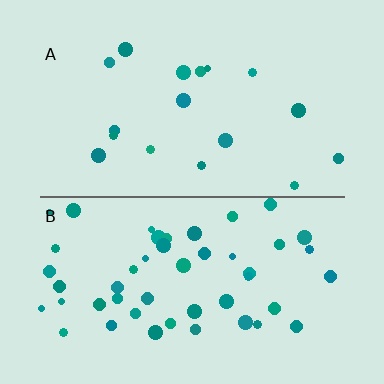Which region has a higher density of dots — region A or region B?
B (the bottom).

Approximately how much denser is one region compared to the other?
Approximately 2.7× — region B over region A.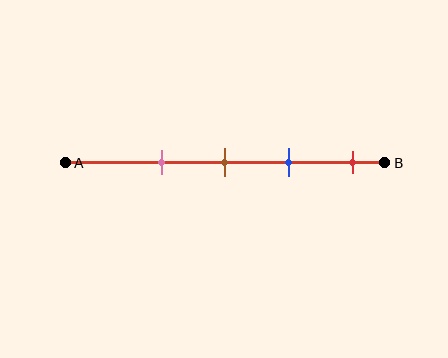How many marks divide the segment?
There are 4 marks dividing the segment.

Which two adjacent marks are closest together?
The brown and blue marks are the closest adjacent pair.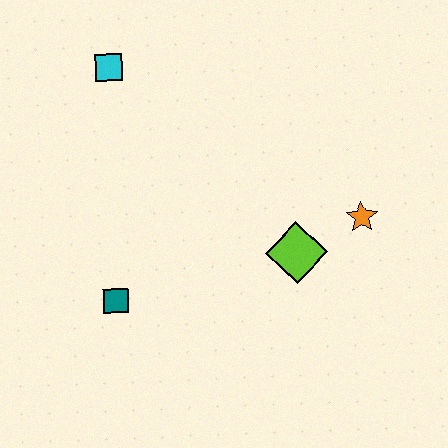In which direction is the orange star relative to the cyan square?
The orange star is to the right of the cyan square.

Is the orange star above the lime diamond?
Yes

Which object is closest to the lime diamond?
The orange star is closest to the lime diamond.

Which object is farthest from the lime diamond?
The cyan square is farthest from the lime diamond.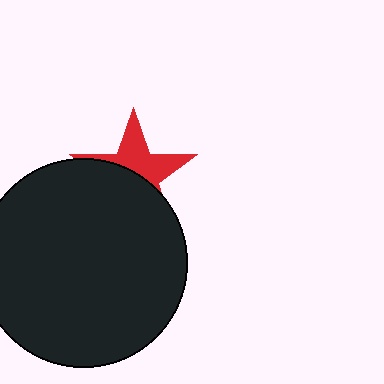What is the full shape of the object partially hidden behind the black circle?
The partially hidden object is a red star.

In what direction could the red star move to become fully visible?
The red star could move up. That would shift it out from behind the black circle entirely.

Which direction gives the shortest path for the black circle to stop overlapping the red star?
Moving down gives the shortest separation.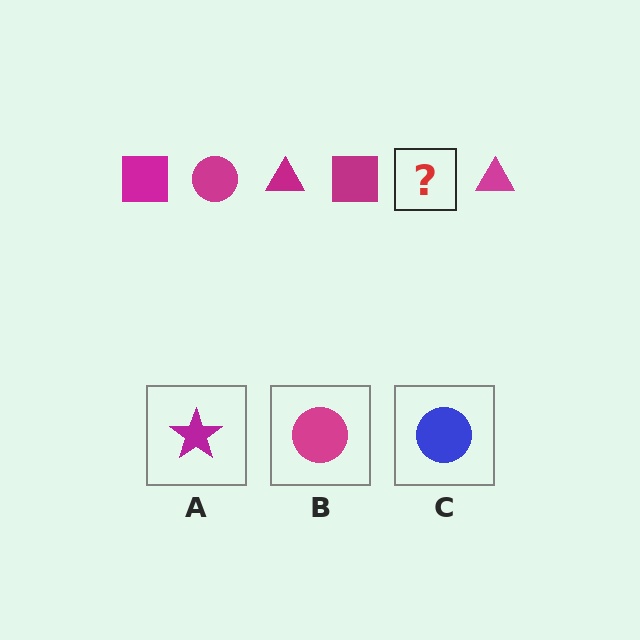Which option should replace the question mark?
Option B.